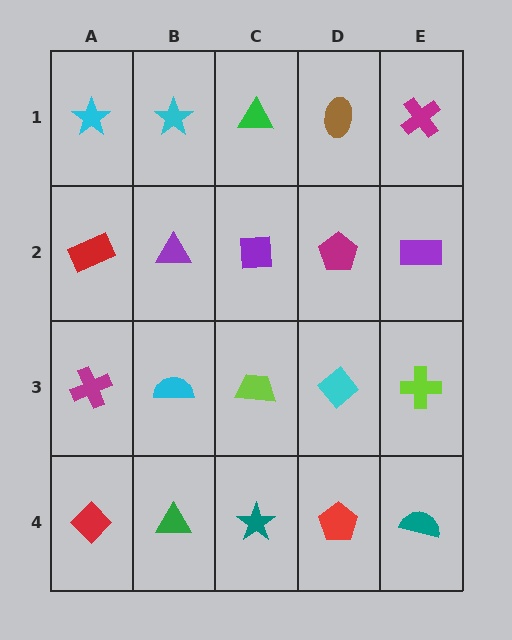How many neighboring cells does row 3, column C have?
4.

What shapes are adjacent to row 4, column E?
A lime cross (row 3, column E), a red pentagon (row 4, column D).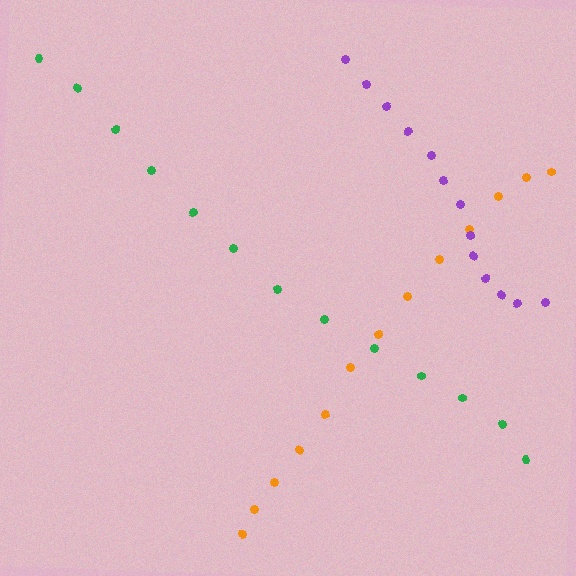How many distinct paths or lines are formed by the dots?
There are 3 distinct paths.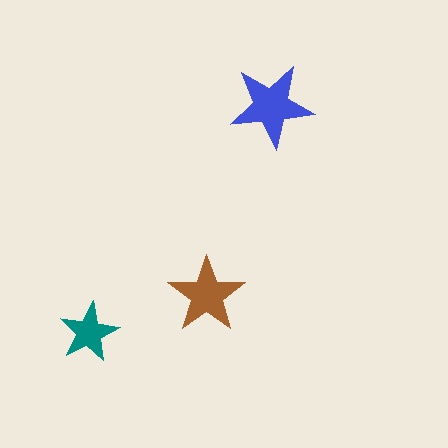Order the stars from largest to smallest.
the blue one, the brown one, the teal one.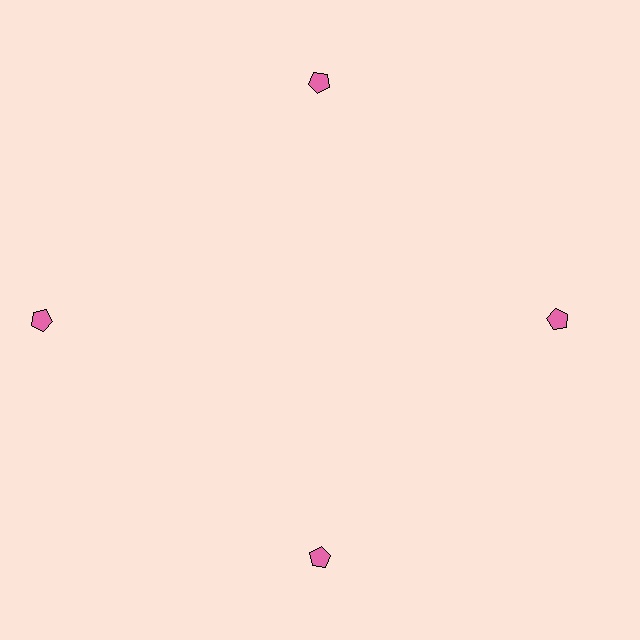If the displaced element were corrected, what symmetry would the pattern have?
It would have 4-fold rotational symmetry — the pattern would map onto itself every 90 degrees.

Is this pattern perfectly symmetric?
No. The 4 pink pentagons are arranged in a ring, but one element near the 9 o'clock position is pushed outward from the center, breaking the 4-fold rotational symmetry.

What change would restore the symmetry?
The symmetry would be restored by moving it inward, back onto the ring so that all 4 pentagons sit at equal angles and equal distance from the center.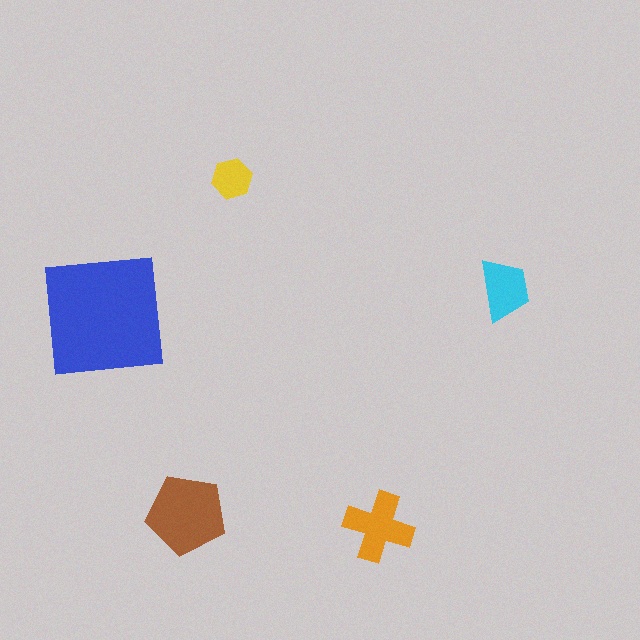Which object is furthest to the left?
The blue square is leftmost.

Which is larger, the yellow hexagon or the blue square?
The blue square.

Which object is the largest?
The blue square.